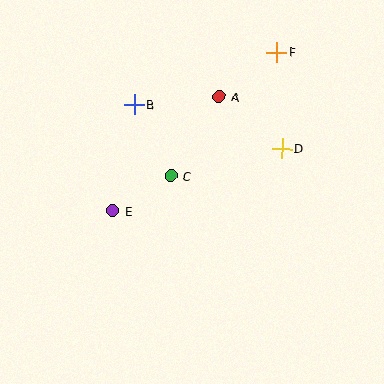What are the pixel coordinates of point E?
Point E is at (113, 211).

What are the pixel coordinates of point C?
Point C is at (171, 176).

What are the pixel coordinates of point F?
Point F is at (277, 52).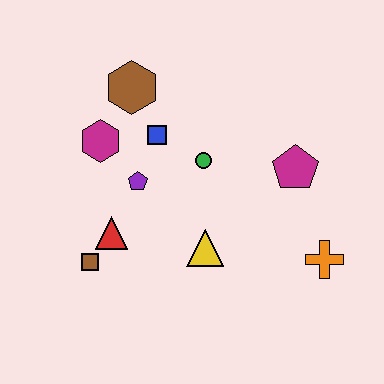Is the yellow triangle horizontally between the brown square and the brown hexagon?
No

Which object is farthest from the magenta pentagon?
The brown square is farthest from the magenta pentagon.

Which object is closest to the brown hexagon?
The blue square is closest to the brown hexagon.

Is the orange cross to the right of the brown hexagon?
Yes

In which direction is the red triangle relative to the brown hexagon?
The red triangle is below the brown hexagon.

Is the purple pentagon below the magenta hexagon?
Yes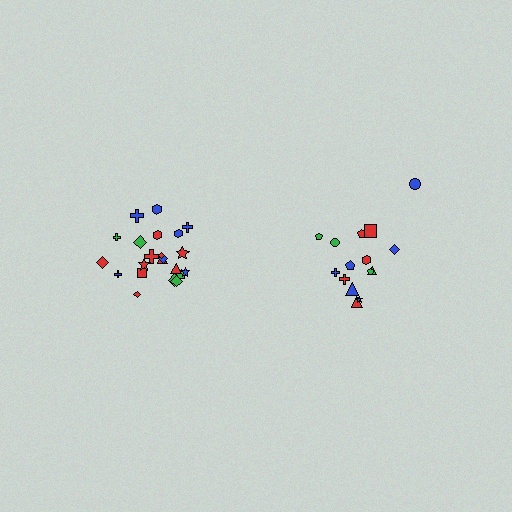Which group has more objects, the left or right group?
The left group.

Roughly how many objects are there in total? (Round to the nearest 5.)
Roughly 35 objects in total.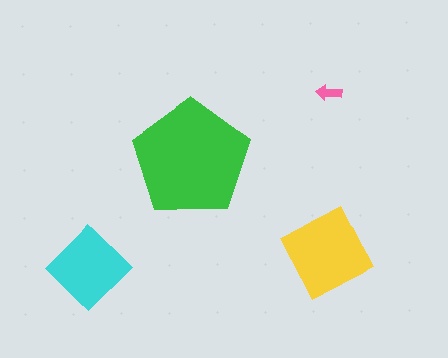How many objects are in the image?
There are 4 objects in the image.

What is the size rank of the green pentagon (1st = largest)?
1st.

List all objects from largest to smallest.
The green pentagon, the yellow square, the cyan diamond, the pink arrow.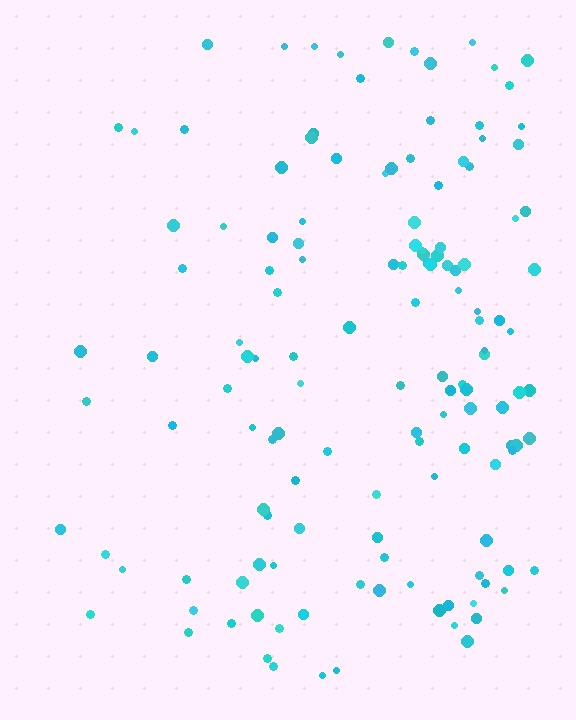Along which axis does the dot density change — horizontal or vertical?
Horizontal.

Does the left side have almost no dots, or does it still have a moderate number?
Still a moderate number, just noticeably fewer than the right.